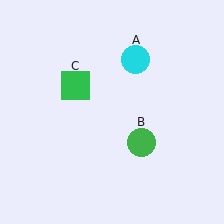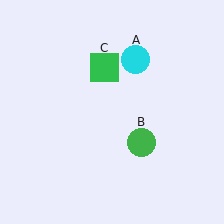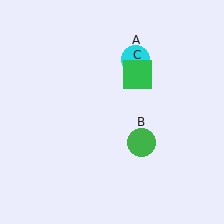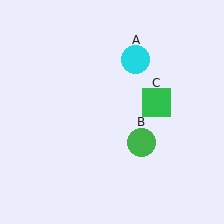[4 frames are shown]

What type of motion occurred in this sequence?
The green square (object C) rotated clockwise around the center of the scene.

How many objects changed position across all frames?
1 object changed position: green square (object C).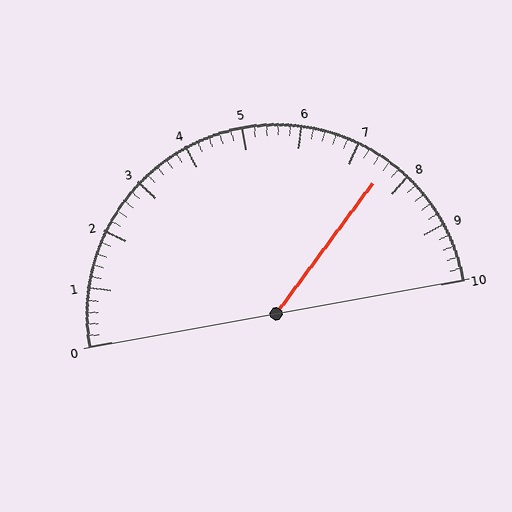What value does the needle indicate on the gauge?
The needle indicates approximately 7.6.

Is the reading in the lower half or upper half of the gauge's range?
The reading is in the upper half of the range (0 to 10).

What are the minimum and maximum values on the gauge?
The gauge ranges from 0 to 10.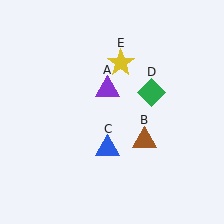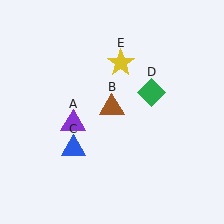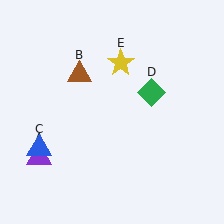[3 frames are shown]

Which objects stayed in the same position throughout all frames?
Green diamond (object D) and yellow star (object E) remained stationary.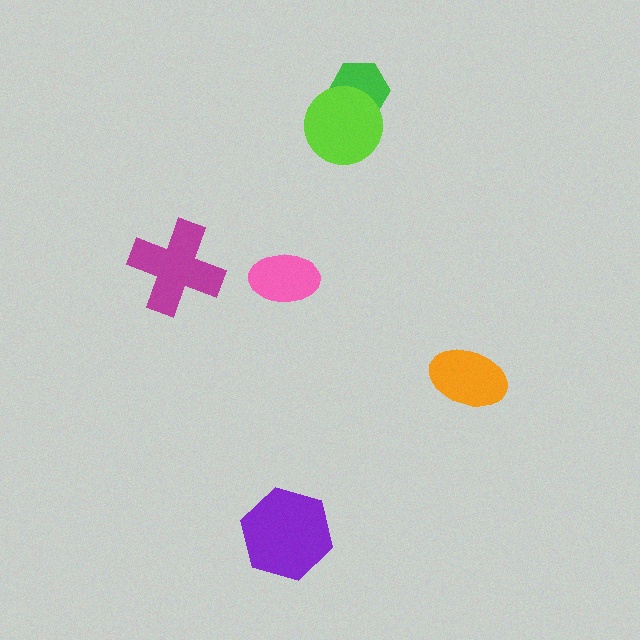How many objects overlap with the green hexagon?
1 object overlaps with the green hexagon.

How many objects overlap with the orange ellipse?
0 objects overlap with the orange ellipse.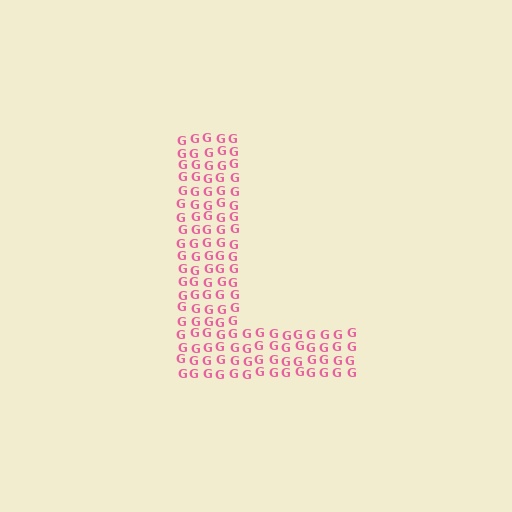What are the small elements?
The small elements are letter G's.